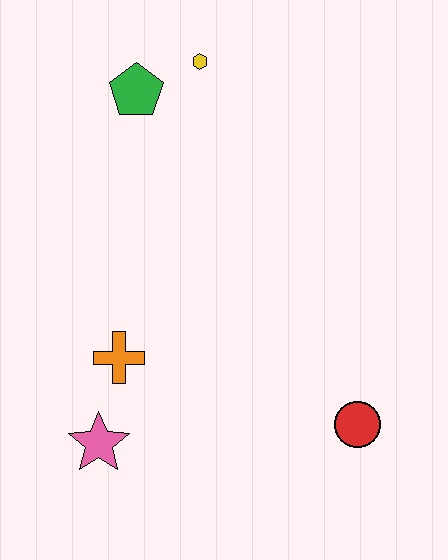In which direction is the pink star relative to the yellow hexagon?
The pink star is below the yellow hexagon.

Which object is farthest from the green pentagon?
The red circle is farthest from the green pentagon.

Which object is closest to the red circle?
The orange cross is closest to the red circle.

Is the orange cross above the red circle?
Yes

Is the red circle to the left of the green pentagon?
No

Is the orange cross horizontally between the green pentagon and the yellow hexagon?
No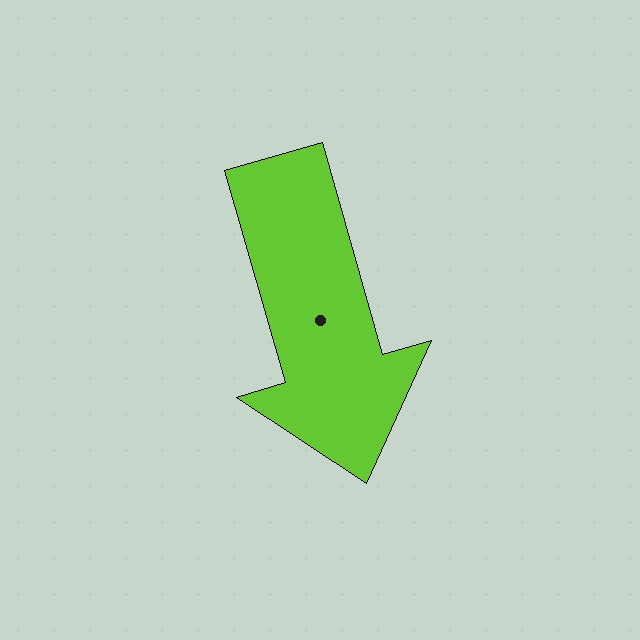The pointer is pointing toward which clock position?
Roughly 5 o'clock.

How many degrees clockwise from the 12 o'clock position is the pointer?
Approximately 164 degrees.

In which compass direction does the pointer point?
South.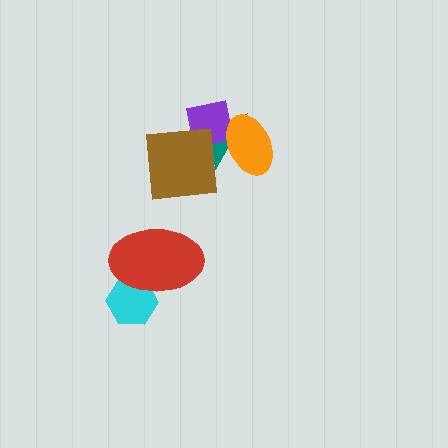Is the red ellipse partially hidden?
No, no other shape covers it.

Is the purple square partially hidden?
Yes, it is partially covered by another shape.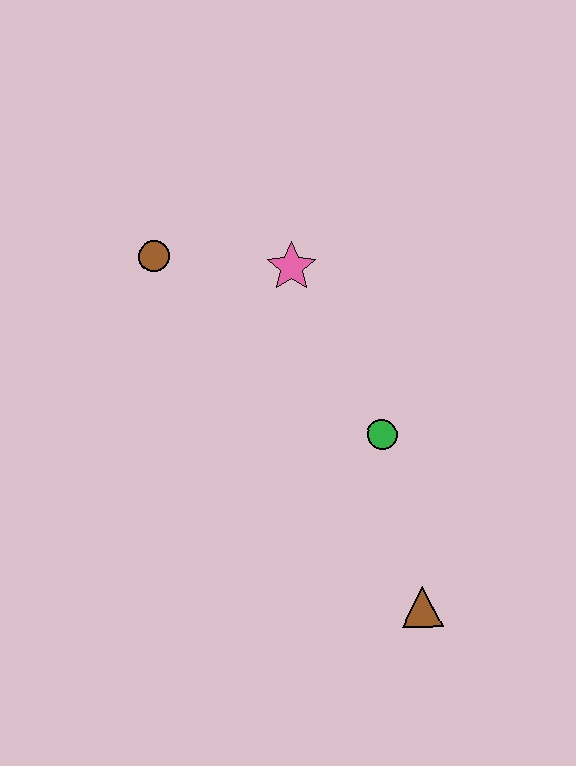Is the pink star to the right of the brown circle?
Yes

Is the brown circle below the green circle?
No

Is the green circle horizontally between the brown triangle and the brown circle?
Yes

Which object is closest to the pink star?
The brown circle is closest to the pink star.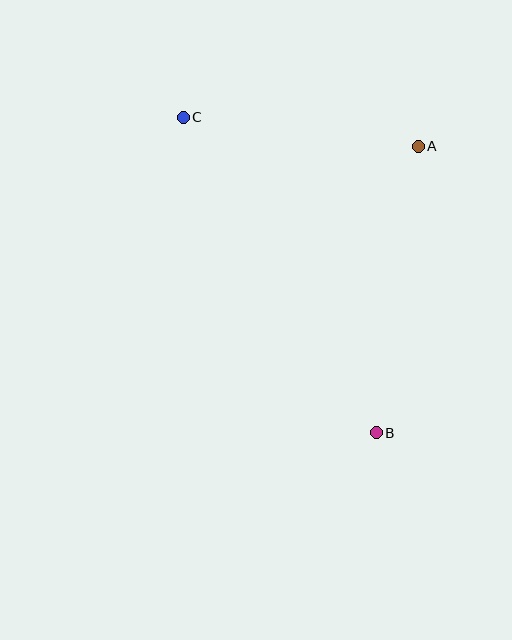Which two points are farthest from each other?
Points B and C are farthest from each other.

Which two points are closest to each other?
Points A and C are closest to each other.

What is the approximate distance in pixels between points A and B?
The distance between A and B is approximately 290 pixels.